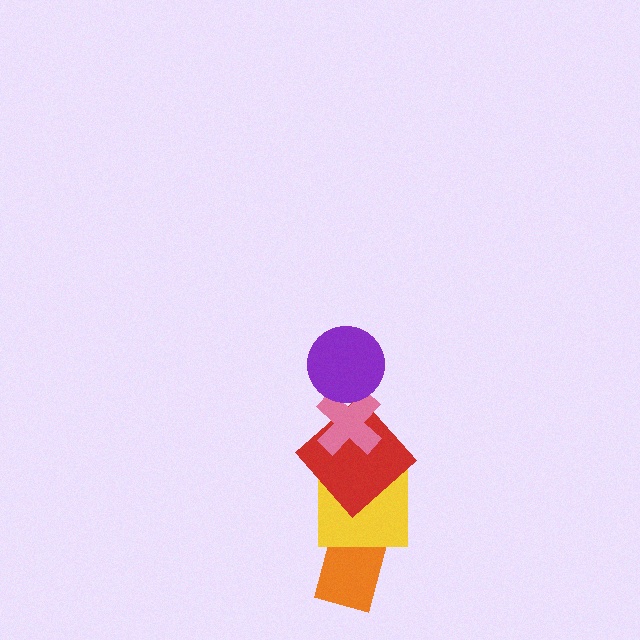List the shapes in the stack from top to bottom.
From top to bottom: the purple circle, the pink cross, the red diamond, the yellow square, the orange rectangle.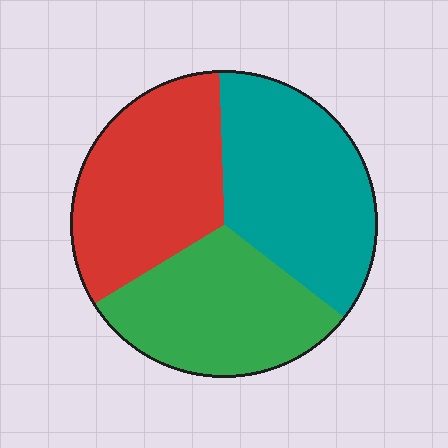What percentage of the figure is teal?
Teal takes up between a third and a half of the figure.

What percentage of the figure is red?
Red takes up about one third (1/3) of the figure.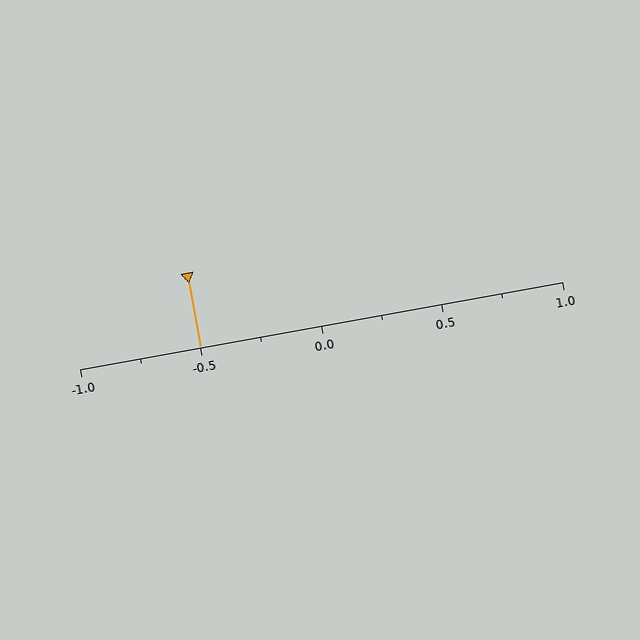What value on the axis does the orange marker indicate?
The marker indicates approximately -0.5.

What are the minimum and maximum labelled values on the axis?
The axis runs from -1.0 to 1.0.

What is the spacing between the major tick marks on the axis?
The major ticks are spaced 0.5 apart.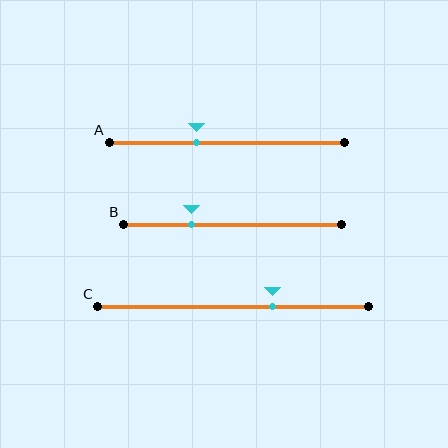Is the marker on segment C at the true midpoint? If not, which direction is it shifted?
No, the marker on segment C is shifted to the right by about 15% of the segment length.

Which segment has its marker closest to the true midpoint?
Segment A has its marker closest to the true midpoint.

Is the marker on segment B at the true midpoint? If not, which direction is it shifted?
No, the marker on segment B is shifted to the left by about 19% of the segment length.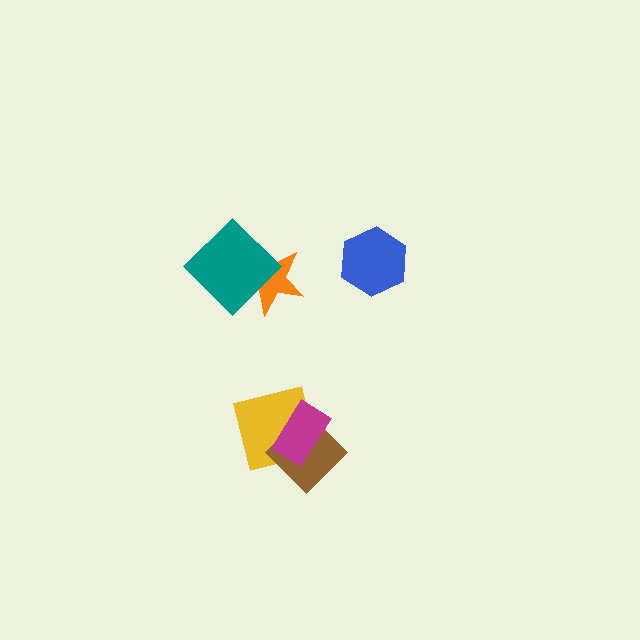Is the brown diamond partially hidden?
Yes, it is partially covered by another shape.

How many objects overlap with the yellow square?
2 objects overlap with the yellow square.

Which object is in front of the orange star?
The teal diamond is in front of the orange star.